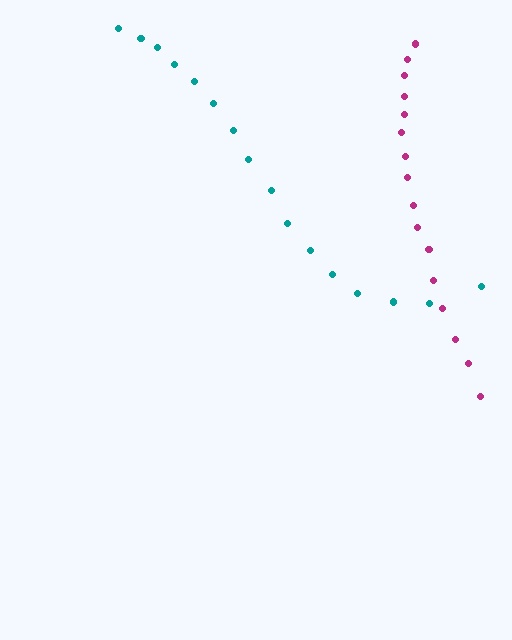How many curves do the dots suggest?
There are 2 distinct paths.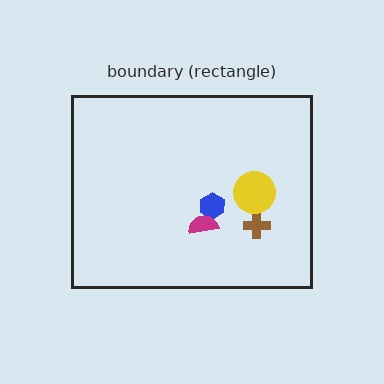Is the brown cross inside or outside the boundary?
Inside.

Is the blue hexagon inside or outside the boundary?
Inside.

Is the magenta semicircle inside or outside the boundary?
Inside.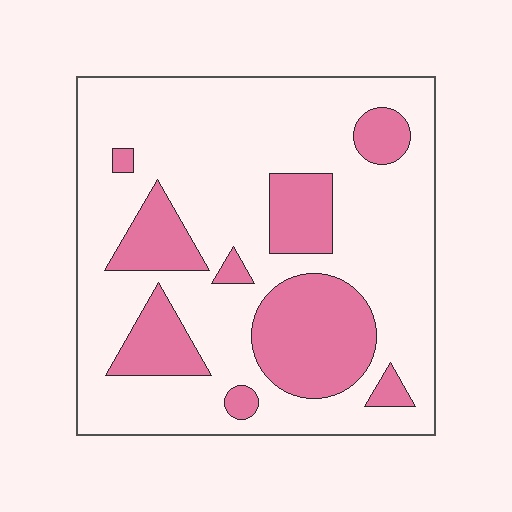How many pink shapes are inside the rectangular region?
9.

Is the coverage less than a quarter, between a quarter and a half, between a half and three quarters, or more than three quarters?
Between a quarter and a half.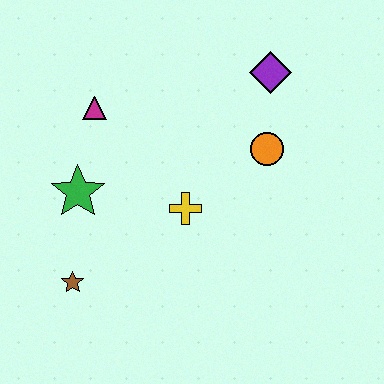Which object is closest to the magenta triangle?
The green star is closest to the magenta triangle.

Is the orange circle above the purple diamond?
No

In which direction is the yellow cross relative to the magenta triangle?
The yellow cross is below the magenta triangle.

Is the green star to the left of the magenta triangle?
Yes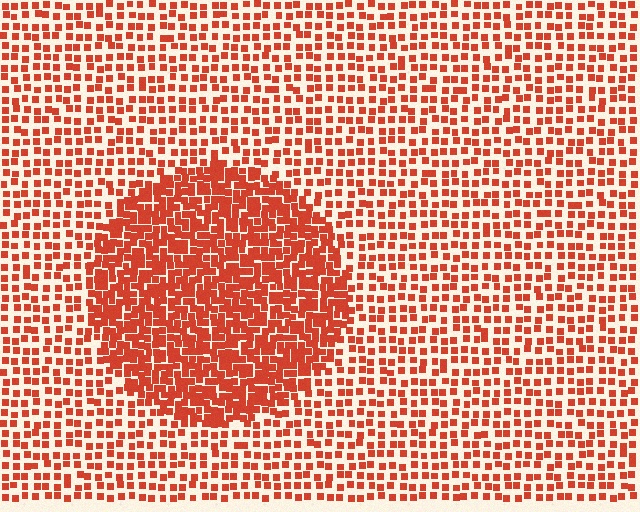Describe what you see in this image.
The image contains small red elements arranged at two different densities. A circle-shaped region is visible where the elements are more densely packed than the surrounding area.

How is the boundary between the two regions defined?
The boundary is defined by a change in element density (approximately 2.1x ratio). All elements are the same color, size, and shape.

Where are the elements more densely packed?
The elements are more densely packed inside the circle boundary.